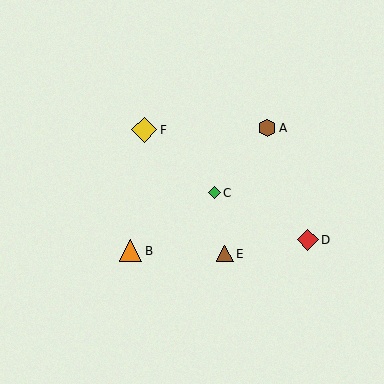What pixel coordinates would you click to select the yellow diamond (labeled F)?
Click at (144, 130) to select the yellow diamond F.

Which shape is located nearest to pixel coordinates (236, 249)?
The brown triangle (labeled E) at (225, 254) is nearest to that location.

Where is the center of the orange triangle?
The center of the orange triangle is at (131, 251).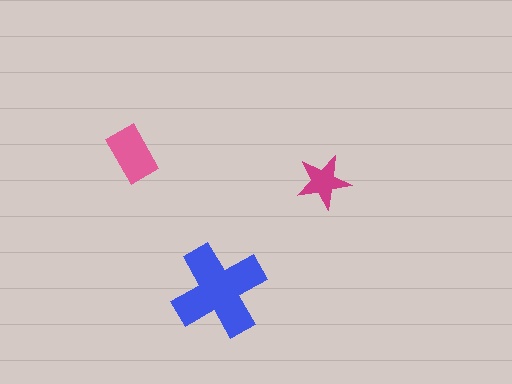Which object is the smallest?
The magenta star.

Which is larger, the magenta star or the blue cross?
The blue cross.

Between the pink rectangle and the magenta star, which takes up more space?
The pink rectangle.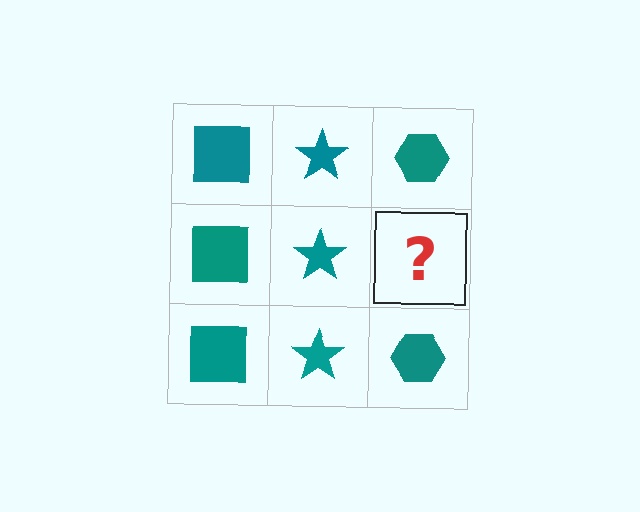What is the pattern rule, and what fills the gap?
The rule is that each column has a consistent shape. The gap should be filled with a teal hexagon.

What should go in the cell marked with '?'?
The missing cell should contain a teal hexagon.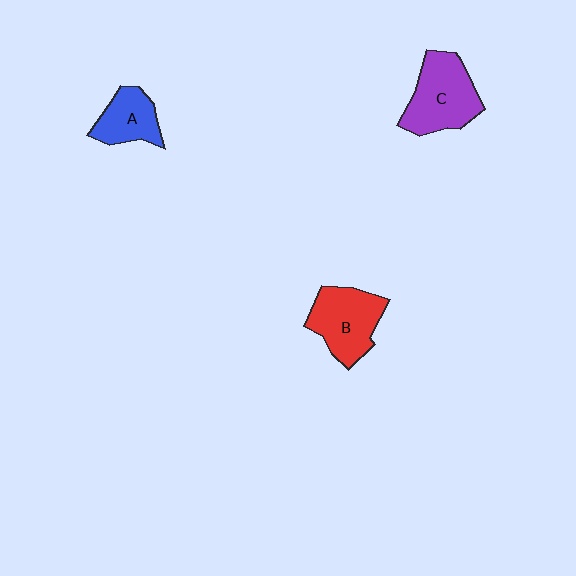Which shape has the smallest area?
Shape A (blue).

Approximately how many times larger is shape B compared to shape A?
Approximately 1.5 times.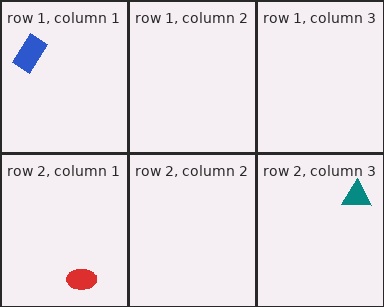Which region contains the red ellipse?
The row 2, column 1 region.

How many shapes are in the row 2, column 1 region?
1.